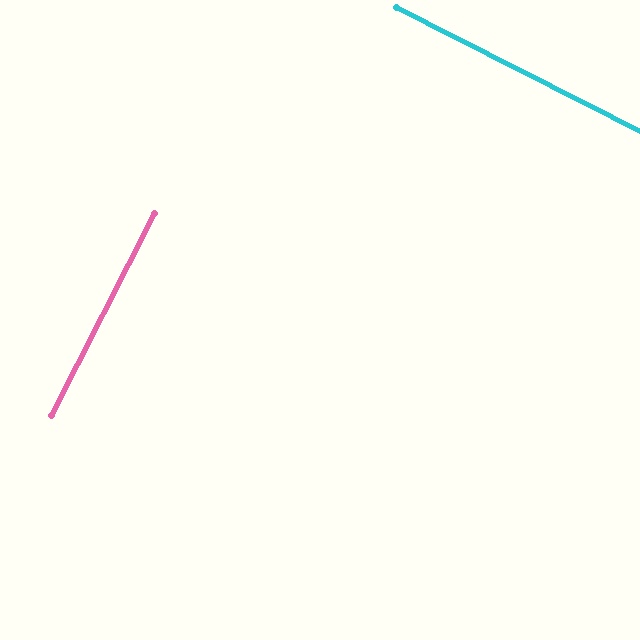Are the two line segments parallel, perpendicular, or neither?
Perpendicular — they meet at approximately 90°.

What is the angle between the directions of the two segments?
Approximately 90 degrees.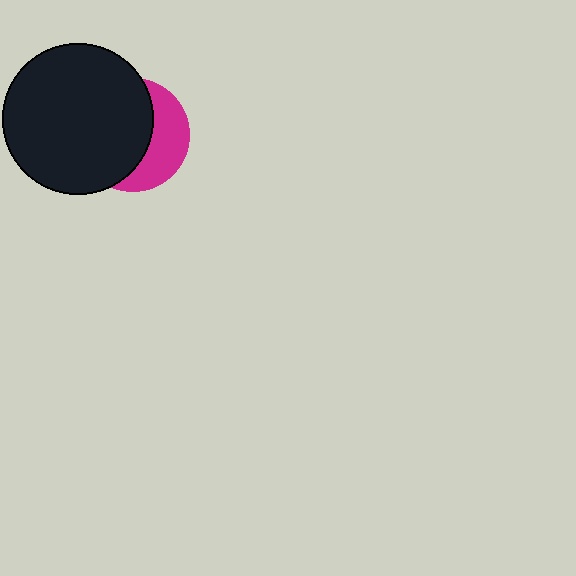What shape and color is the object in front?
The object in front is a black circle.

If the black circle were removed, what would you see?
You would see the complete magenta circle.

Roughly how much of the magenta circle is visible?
A small part of it is visible (roughly 38%).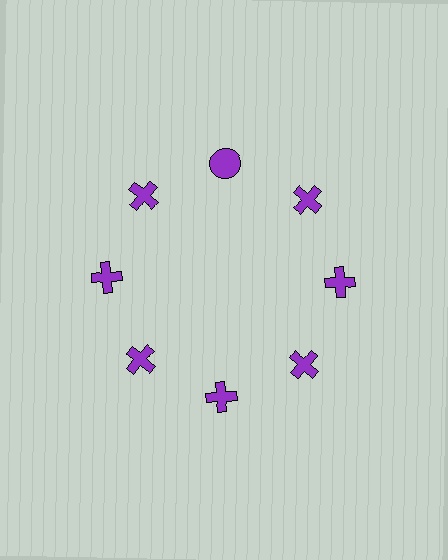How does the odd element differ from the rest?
It has a different shape: circle instead of cross.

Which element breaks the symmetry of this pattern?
The purple circle at roughly the 12 o'clock position breaks the symmetry. All other shapes are purple crosses.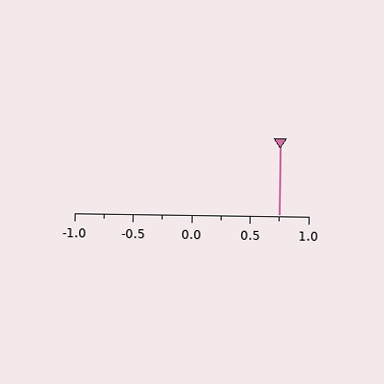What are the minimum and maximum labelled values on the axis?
The axis runs from -1.0 to 1.0.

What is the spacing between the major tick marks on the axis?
The major ticks are spaced 0.5 apart.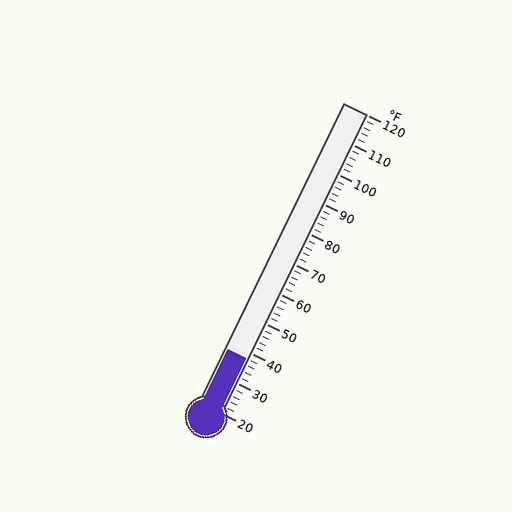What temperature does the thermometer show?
The thermometer shows approximately 38°F.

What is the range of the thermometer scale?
The thermometer scale ranges from 20°F to 120°F.